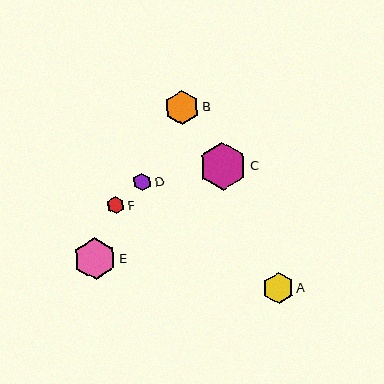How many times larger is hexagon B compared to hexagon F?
Hexagon B is approximately 2.0 times the size of hexagon F.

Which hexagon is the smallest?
Hexagon F is the smallest with a size of approximately 17 pixels.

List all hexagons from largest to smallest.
From largest to smallest: C, E, B, A, D, F.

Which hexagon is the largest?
Hexagon C is the largest with a size of approximately 47 pixels.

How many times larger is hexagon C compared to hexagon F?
Hexagon C is approximately 2.8 times the size of hexagon F.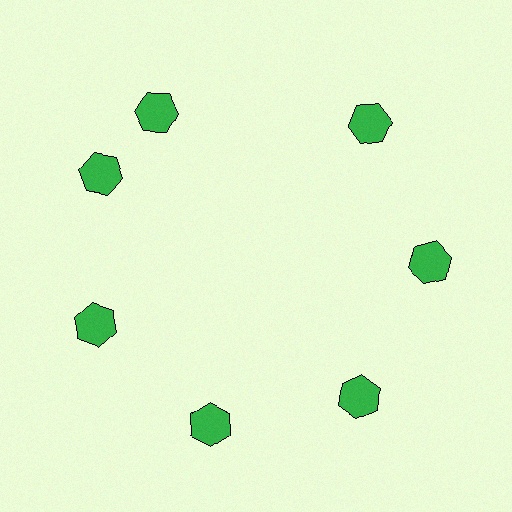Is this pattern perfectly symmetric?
No. The 7 green hexagons are arranged in a ring, but one element near the 12 o'clock position is rotated out of alignment along the ring, breaking the 7-fold rotational symmetry.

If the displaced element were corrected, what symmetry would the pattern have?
It would have 7-fold rotational symmetry — the pattern would map onto itself every 51 degrees.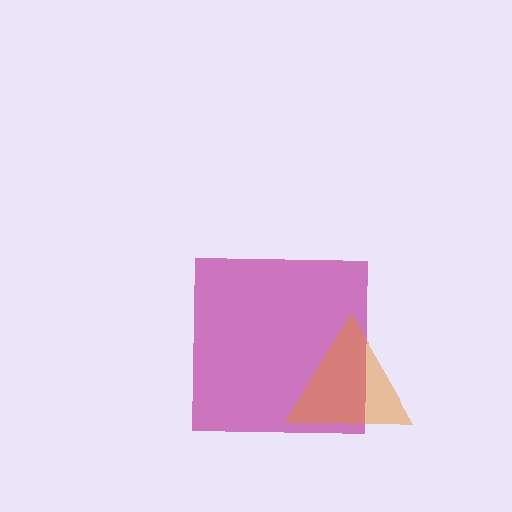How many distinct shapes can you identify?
There are 2 distinct shapes: a magenta square, an orange triangle.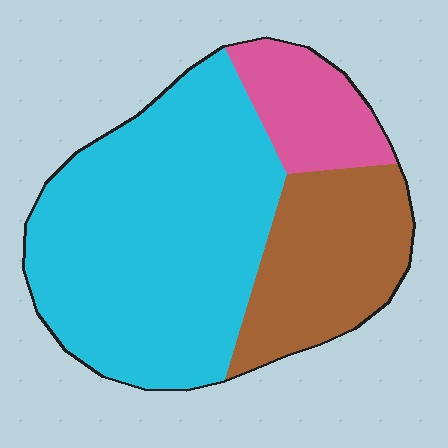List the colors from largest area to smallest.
From largest to smallest: cyan, brown, pink.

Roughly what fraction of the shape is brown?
Brown covers 25% of the shape.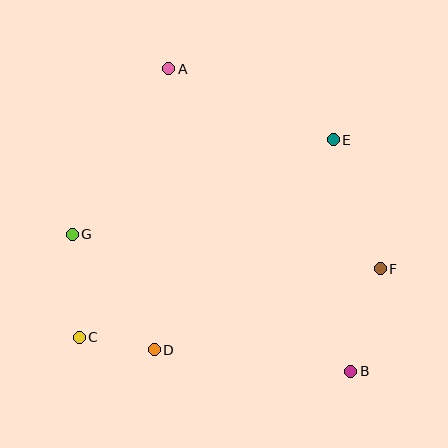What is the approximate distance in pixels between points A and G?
The distance between A and G is approximately 191 pixels.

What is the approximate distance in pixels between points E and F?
The distance between E and F is approximately 137 pixels.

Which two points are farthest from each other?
Points A and B are farthest from each other.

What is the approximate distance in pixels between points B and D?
The distance between B and D is approximately 198 pixels.